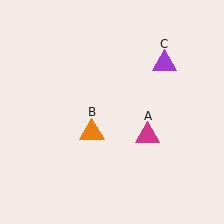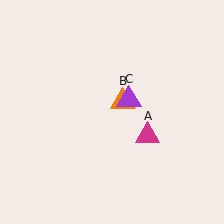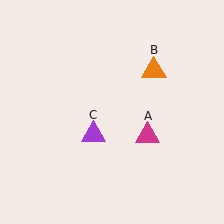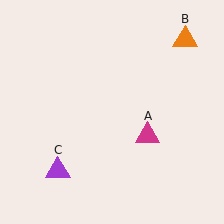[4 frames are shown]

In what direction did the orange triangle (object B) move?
The orange triangle (object B) moved up and to the right.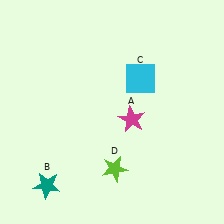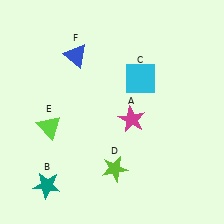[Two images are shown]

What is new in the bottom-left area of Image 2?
A lime triangle (E) was added in the bottom-left area of Image 2.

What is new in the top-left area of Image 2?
A blue triangle (F) was added in the top-left area of Image 2.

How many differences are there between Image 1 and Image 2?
There are 2 differences between the two images.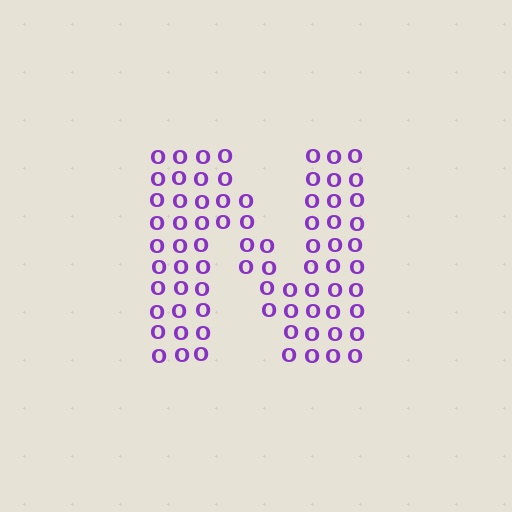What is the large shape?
The large shape is the letter N.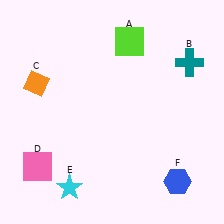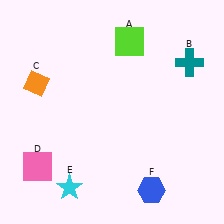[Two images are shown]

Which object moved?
The blue hexagon (F) moved left.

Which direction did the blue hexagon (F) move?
The blue hexagon (F) moved left.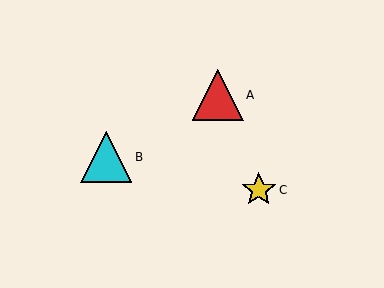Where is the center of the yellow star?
The center of the yellow star is at (259, 190).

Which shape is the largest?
The red triangle (labeled A) is the largest.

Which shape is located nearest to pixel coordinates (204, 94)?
The red triangle (labeled A) at (218, 95) is nearest to that location.